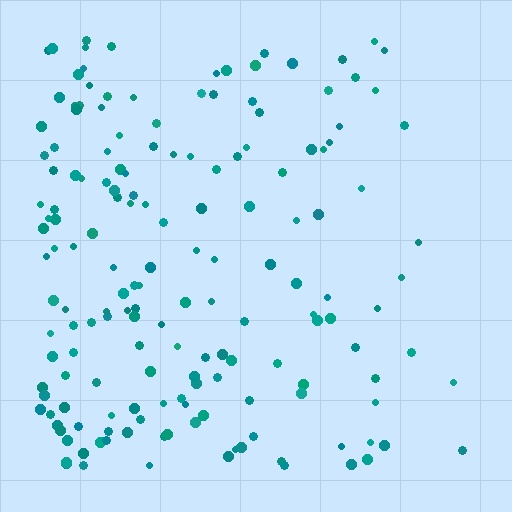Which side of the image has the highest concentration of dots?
The left.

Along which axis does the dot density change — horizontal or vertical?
Horizontal.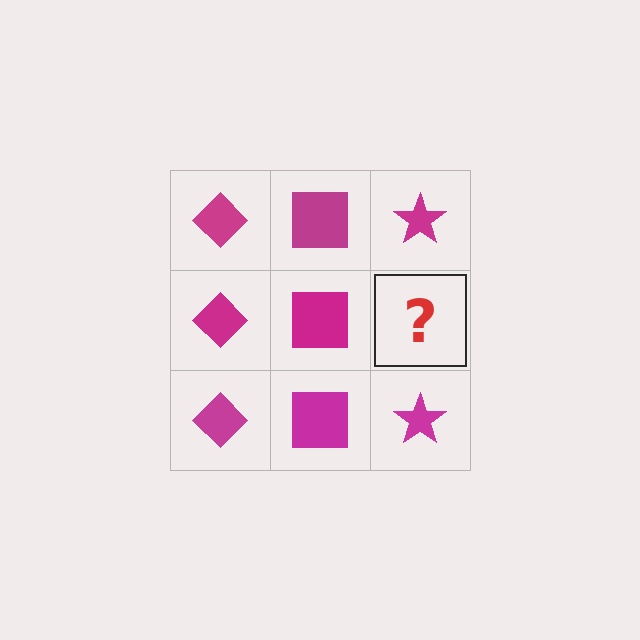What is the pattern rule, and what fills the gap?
The rule is that each column has a consistent shape. The gap should be filled with a magenta star.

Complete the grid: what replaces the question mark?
The question mark should be replaced with a magenta star.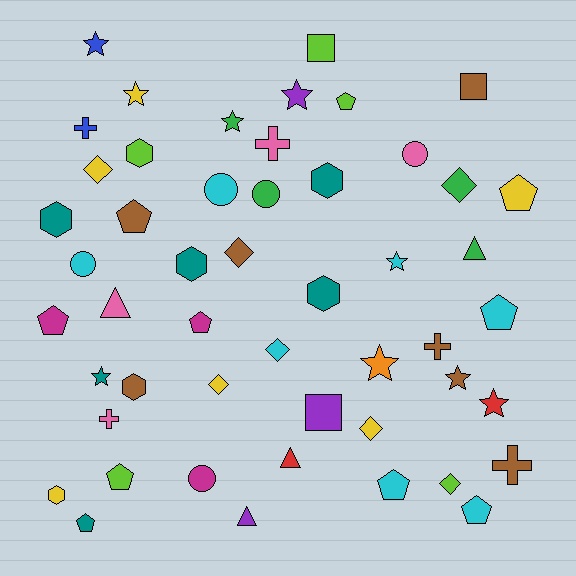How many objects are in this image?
There are 50 objects.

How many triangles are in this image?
There are 4 triangles.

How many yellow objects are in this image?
There are 6 yellow objects.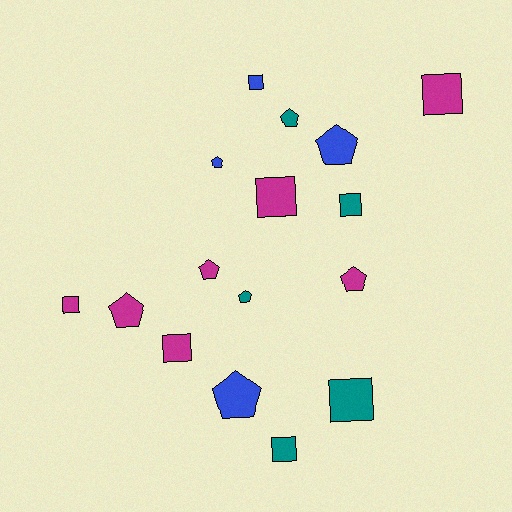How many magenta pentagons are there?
There are 3 magenta pentagons.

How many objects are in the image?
There are 16 objects.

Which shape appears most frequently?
Square, with 8 objects.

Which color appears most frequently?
Magenta, with 7 objects.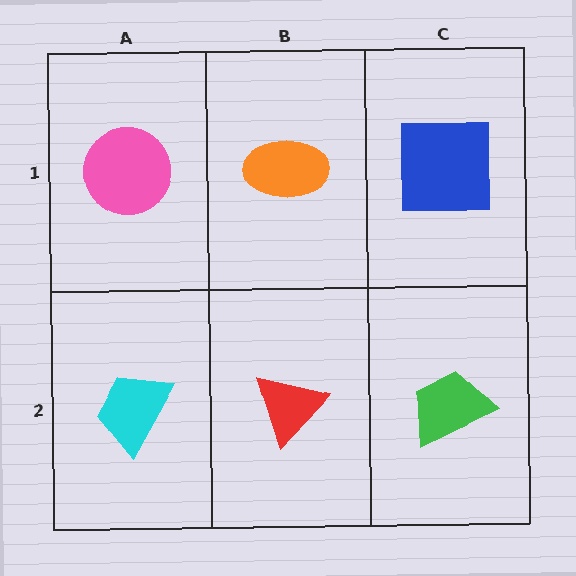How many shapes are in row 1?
3 shapes.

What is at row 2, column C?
A green trapezoid.